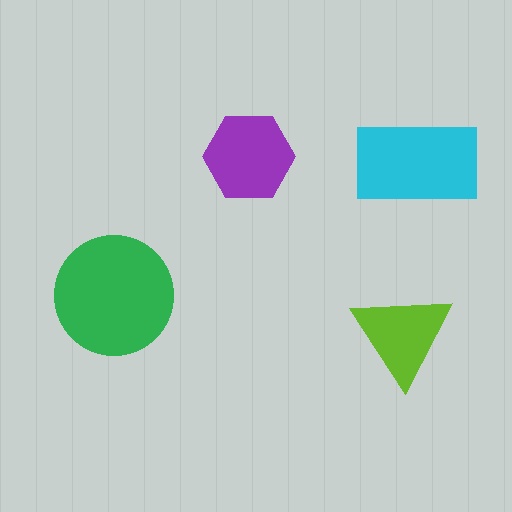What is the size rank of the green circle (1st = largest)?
1st.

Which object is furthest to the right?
The cyan rectangle is rightmost.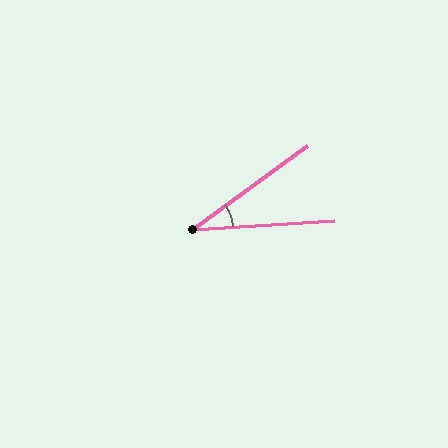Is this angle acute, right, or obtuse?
It is acute.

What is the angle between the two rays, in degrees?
Approximately 33 degrees.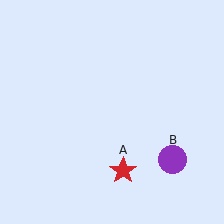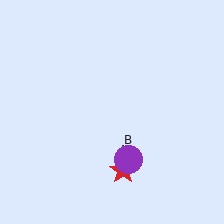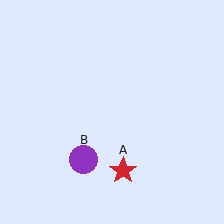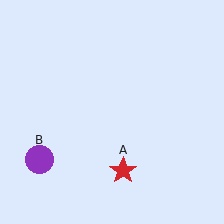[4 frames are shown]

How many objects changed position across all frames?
1 object changed position: purple circle (object B).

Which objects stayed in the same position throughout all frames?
Red star (object A) remained stationary.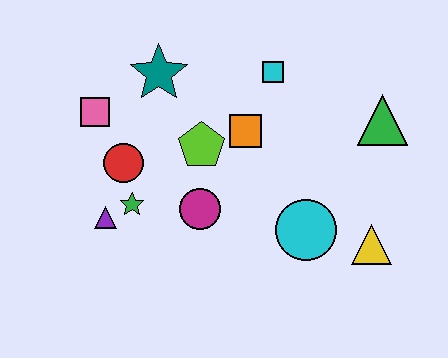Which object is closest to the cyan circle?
The yellow triangle is closest to the cyan circle.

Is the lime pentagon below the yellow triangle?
No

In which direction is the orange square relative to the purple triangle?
The orange square is to the right of the purple triangle.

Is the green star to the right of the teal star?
No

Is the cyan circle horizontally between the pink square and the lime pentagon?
No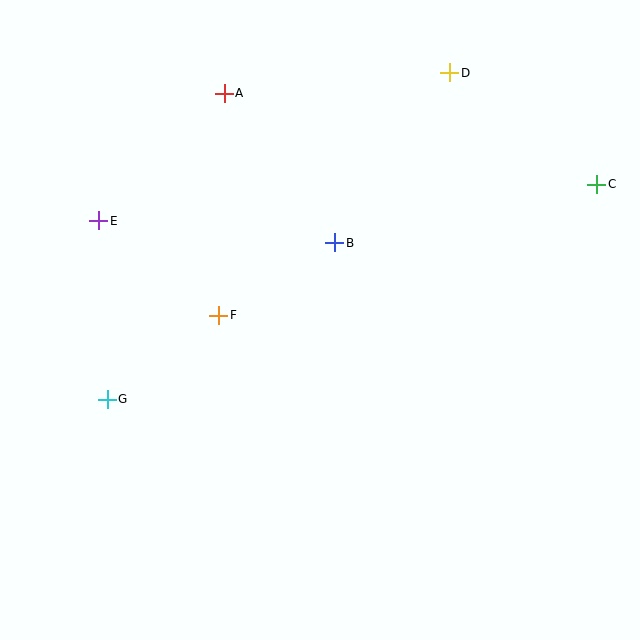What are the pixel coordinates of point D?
Point D is at (450, 73).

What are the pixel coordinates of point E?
Point E is at (99, 221).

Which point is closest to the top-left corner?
Point E is closest to the top-left corner.